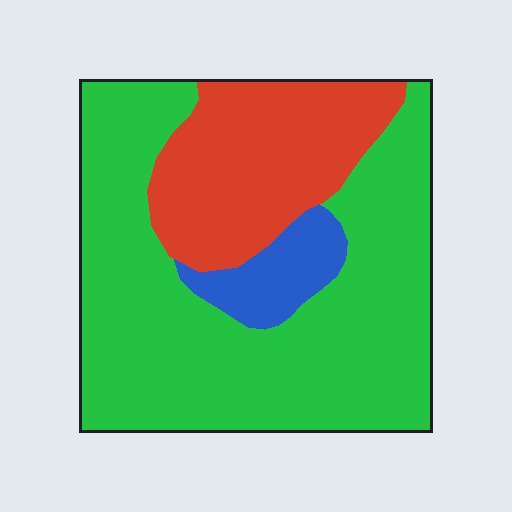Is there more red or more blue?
Red.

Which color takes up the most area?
Green, at roughly 65%.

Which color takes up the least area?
Blue, at roughly 10%.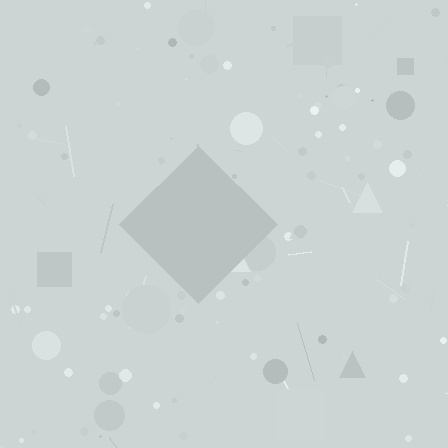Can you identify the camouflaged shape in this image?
The camouflaged shape is a diamond.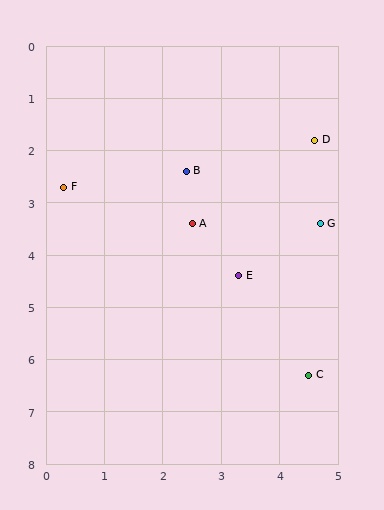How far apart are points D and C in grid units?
Points D and C are about 4.5 grid units apart.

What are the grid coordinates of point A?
Point A is at approximately (2.5, 3.4).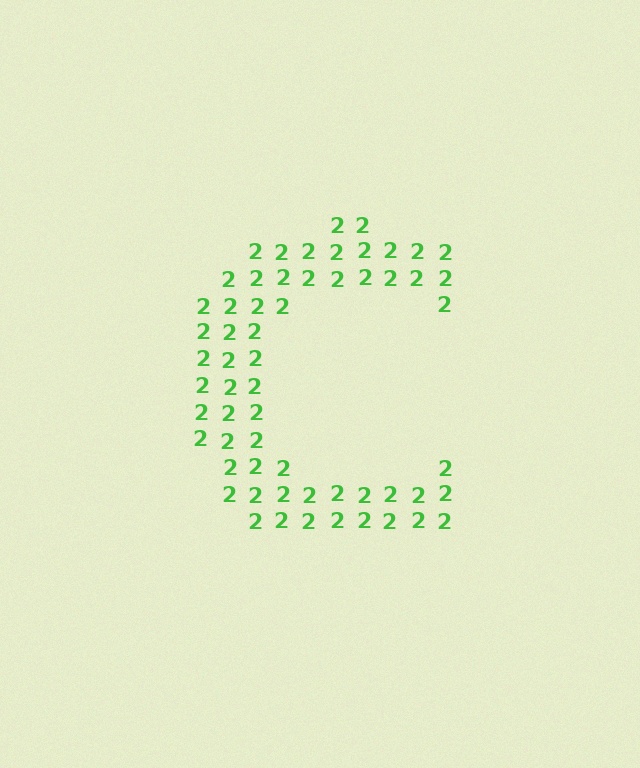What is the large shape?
The large shape is the letter C.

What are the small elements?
The small elements are digit 2's.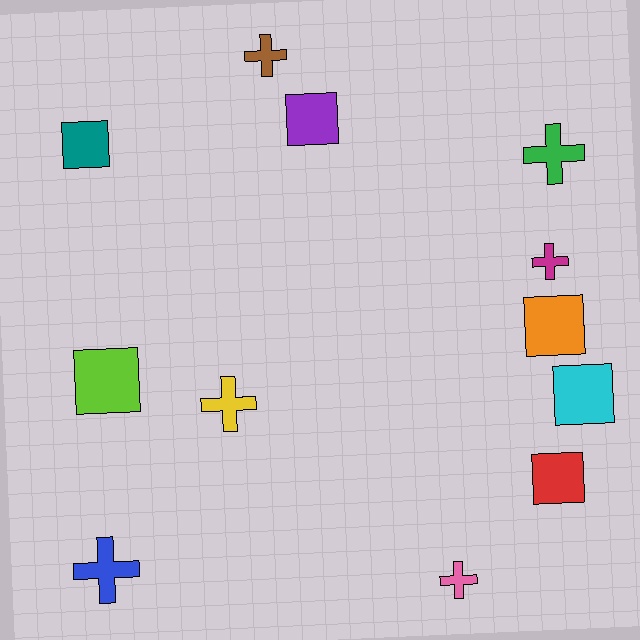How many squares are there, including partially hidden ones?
There are 6 squares.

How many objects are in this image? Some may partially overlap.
There are 12 objects.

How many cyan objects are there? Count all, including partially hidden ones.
There is 1 cyan object.